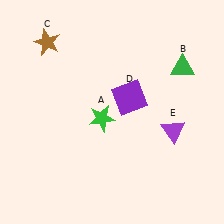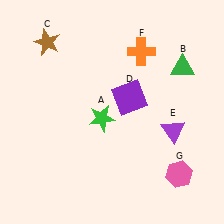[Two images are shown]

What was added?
An orange cross (F), a pink hexagon (G) were added in Image 2.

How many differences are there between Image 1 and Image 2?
There are 2 differences between the two images.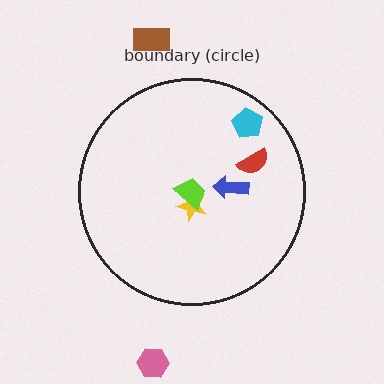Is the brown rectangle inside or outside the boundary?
Outside.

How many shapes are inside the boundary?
5 inside, 2 outside.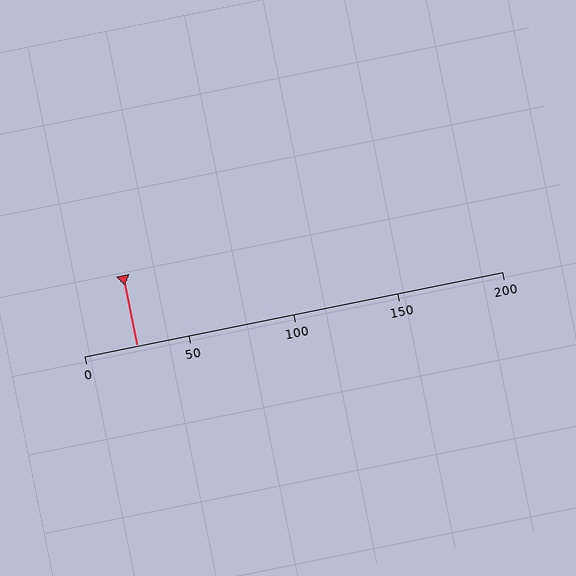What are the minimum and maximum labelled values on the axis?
The axis runs from 0 to 200.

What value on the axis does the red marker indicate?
The marker indicates approximately 25.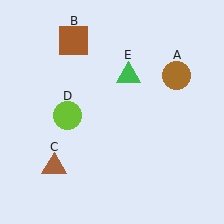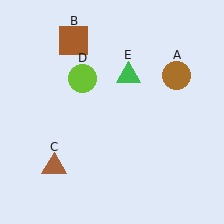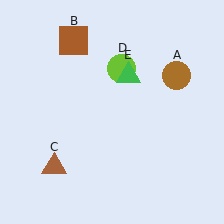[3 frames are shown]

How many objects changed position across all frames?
1 object changed position: lime circle (object D).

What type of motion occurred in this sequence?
The lime circle (object D) rotated clockwise around the center of the scene.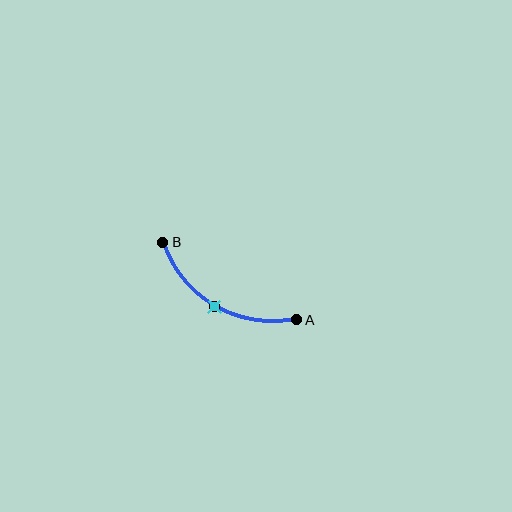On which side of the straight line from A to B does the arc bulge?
The arc bulges below the straight line connecting A and B.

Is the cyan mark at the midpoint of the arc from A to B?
Yes. The cyan mark lies on the arc at equal arc-length from both A and B — it is the arc midpoint.